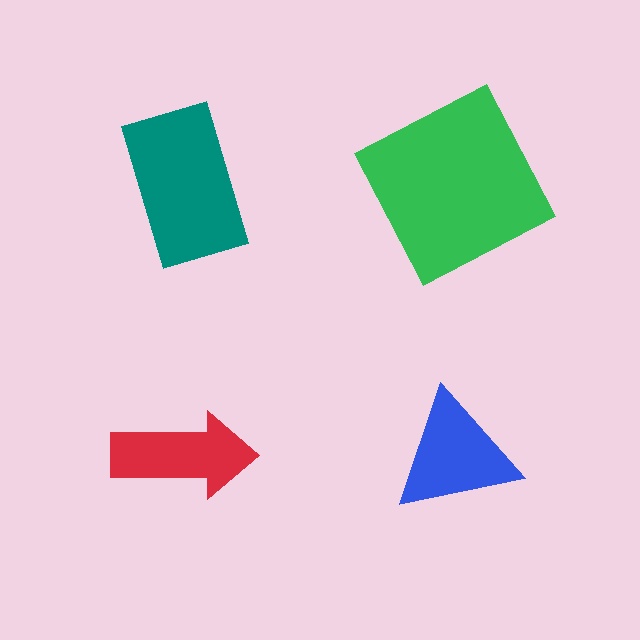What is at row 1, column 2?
A green square.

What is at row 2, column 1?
A red arrow.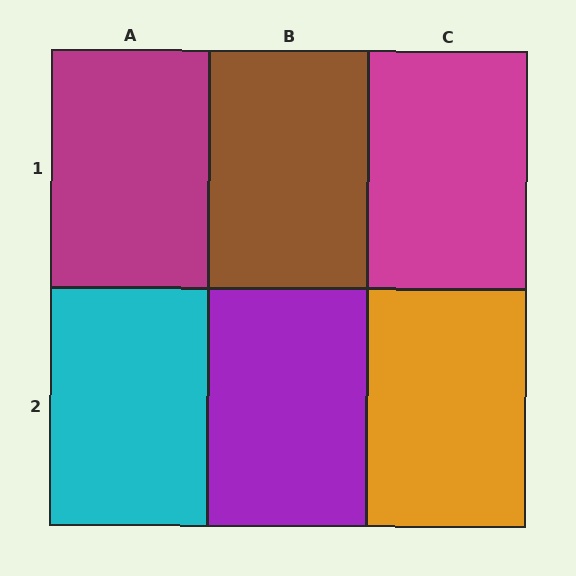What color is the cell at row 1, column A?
Magenta.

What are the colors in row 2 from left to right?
Cyan, purple, orange.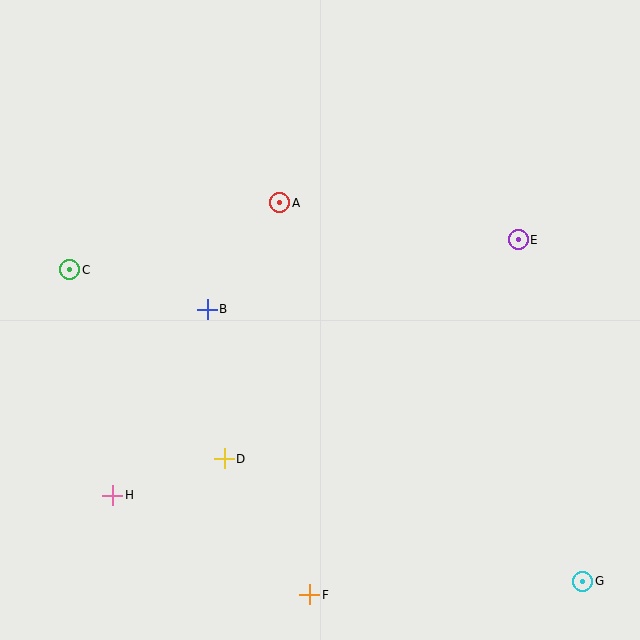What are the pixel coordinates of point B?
Point B is at (207, 309).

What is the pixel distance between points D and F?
The distance between D and F is 161 pixels.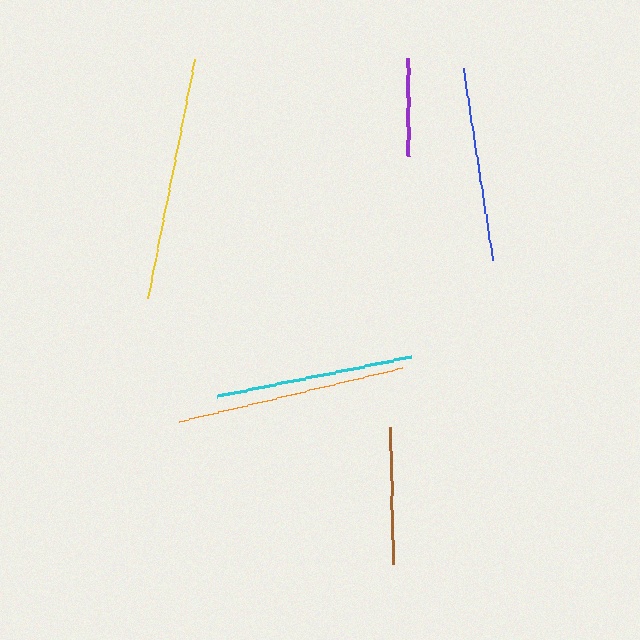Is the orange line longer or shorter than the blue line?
The orange line is longer than the blue line.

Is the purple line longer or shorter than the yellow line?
The yellow line is longer than the purple line.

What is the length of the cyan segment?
The cyan segment is approximately 199 pixels long.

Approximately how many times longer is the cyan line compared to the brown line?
The cyan line is approximately 1.5 times the length of the brown line.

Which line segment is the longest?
The yellow line is the longest at approximately 244 pixels.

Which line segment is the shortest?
The purple line is the shortest at approximately 98 pixels.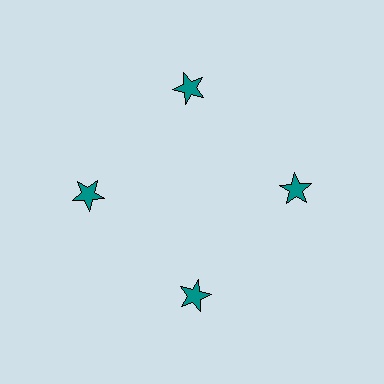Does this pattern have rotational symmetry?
Yes, this pattern has 4-fold rotational symmetry. It looks the same after rotating 90 degrees around the center.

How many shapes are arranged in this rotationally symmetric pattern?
There are 4 shapes, arranged in 4 groups of 1.